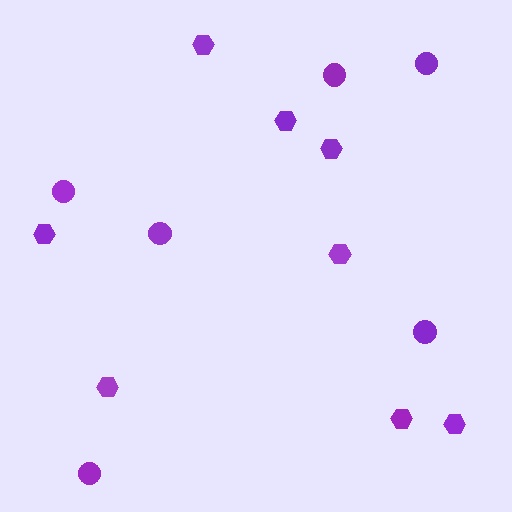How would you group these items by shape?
There are 2 groups: one group of hexagons (8) and one group of circles (6).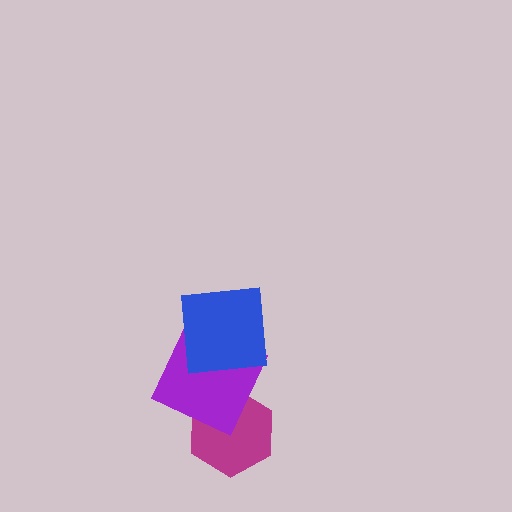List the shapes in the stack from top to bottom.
From top to bottom: the blue square, the purple square, the magenta hexagon.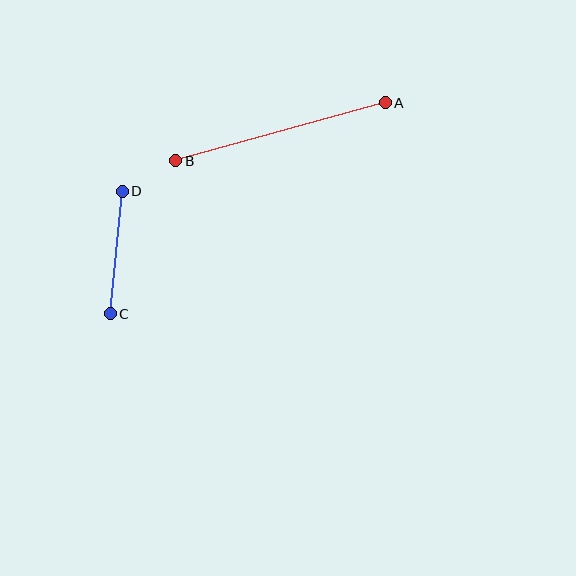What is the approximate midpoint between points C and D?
The midpoint is at approximately (116, 252) pixels.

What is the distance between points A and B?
The distance is approximately 217 pixels.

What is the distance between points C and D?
The distance is approximately 123 pixels.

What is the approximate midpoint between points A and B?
The midpoint is at approximately (281, 132) pixels.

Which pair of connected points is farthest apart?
Points A and B are farthest apart.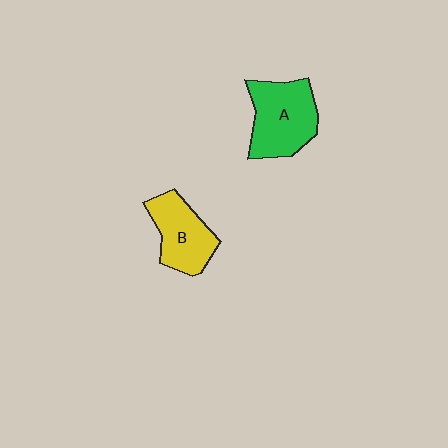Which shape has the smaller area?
Shape B (yellow).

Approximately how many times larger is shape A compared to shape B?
Approximately 1.2 times.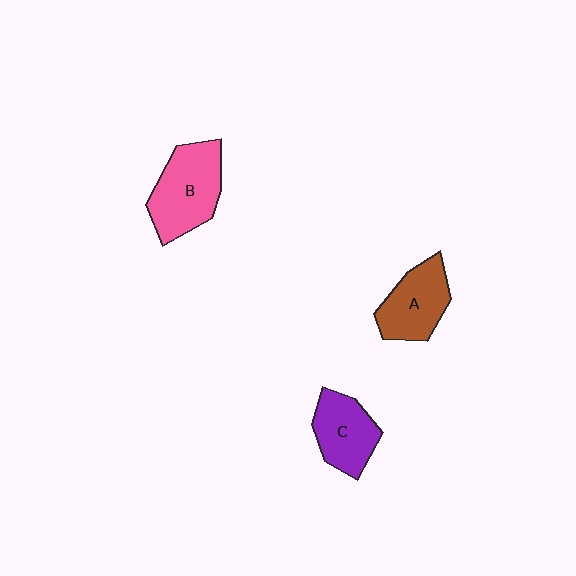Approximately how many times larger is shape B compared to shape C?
Approximately 1.3 times.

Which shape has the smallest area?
Shape C (purple).